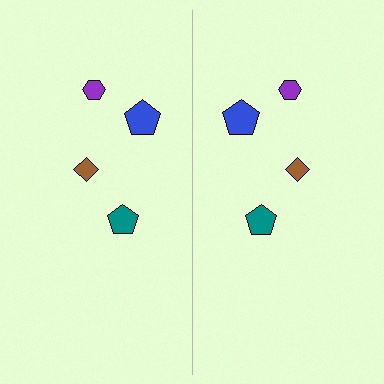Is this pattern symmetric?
Yes, this pattern has bilateral (reflection) symmetry.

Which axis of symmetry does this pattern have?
The pattern has a vertical axis of symmetry running through the center of the image.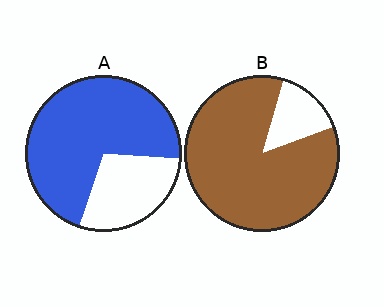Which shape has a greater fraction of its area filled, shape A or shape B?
Shape B.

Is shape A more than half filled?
Yes.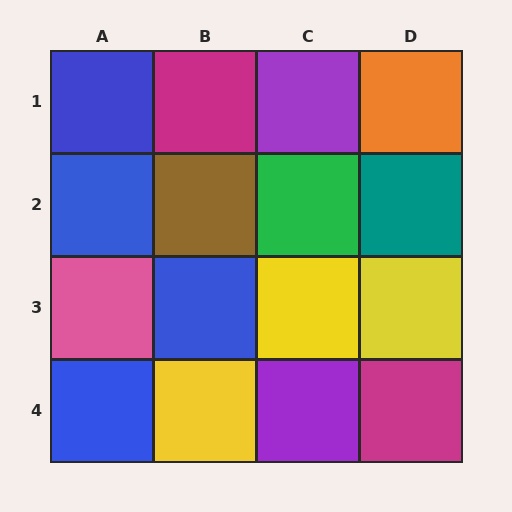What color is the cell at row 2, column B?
Brown.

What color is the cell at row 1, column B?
Magenta.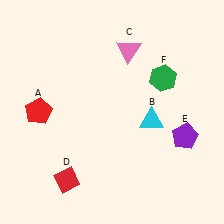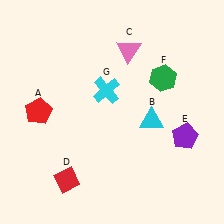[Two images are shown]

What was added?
A cyan cross (G) was added in Image 2.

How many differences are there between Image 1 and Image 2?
There is 1 difference between the two images.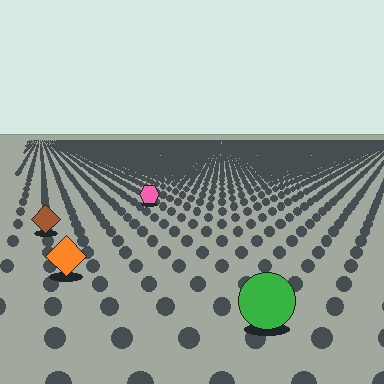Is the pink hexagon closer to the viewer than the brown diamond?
No. The brown diamond is closer — you can tell from the texture gradient: the ground texture is coarser near it.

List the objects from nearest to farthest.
From nearest to farthest: the green circle, the orange diamond, the brown diamond, the pink hexagon.